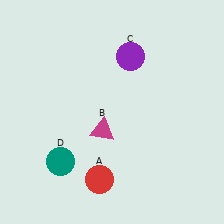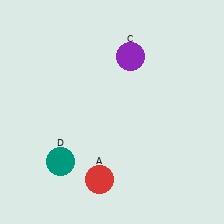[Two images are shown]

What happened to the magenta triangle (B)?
The magenta triangle (B) was removed in Image 2. It was in the bottom-left area of Image 1.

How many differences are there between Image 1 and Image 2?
There is 1 difference between the two images.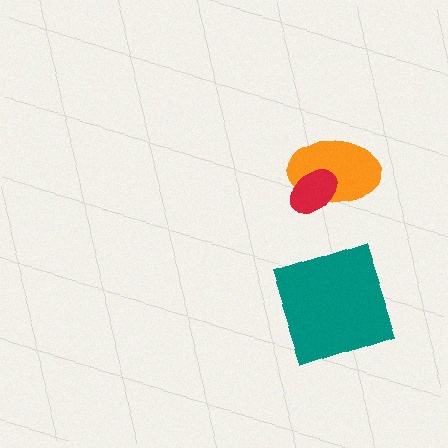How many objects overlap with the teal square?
0 objects overlap with the teal square.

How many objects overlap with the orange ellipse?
1 object overlaps with the orange ellipse.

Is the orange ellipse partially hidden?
Yes, it is partially covered by another shape.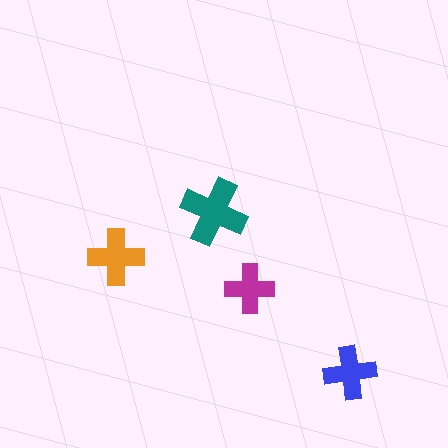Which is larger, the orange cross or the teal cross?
The teal one.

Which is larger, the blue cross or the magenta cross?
The blue one.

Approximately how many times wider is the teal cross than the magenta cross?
About 1.5 times wider.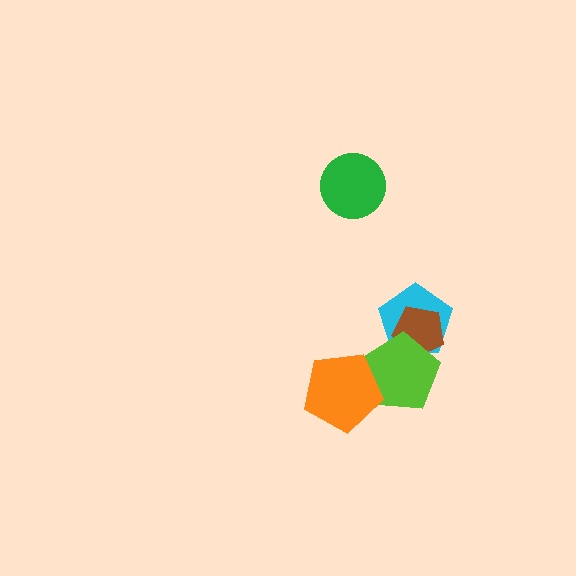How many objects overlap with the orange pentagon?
1 object overlaps with the orange pentagon.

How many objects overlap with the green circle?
0 objects overlap with the green circle.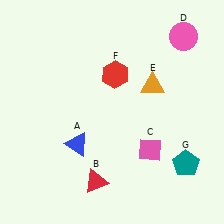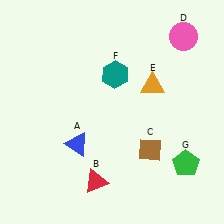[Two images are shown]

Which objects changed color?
C changed from pink to brown. F changed from red to teal. G changed from teal to green.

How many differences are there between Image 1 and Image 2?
There are 3 differences between the two images.